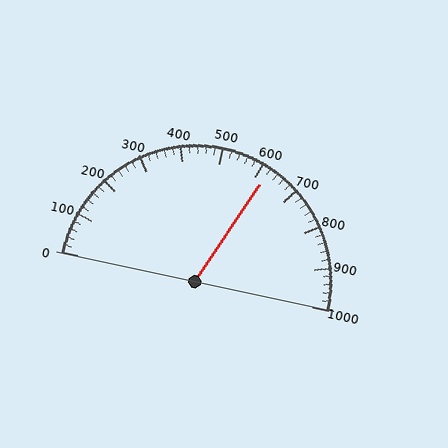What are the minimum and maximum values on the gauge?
The gauge ranges from 0 to 1000.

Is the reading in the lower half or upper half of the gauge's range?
The reading is in the upper half of the range (0 to 1000).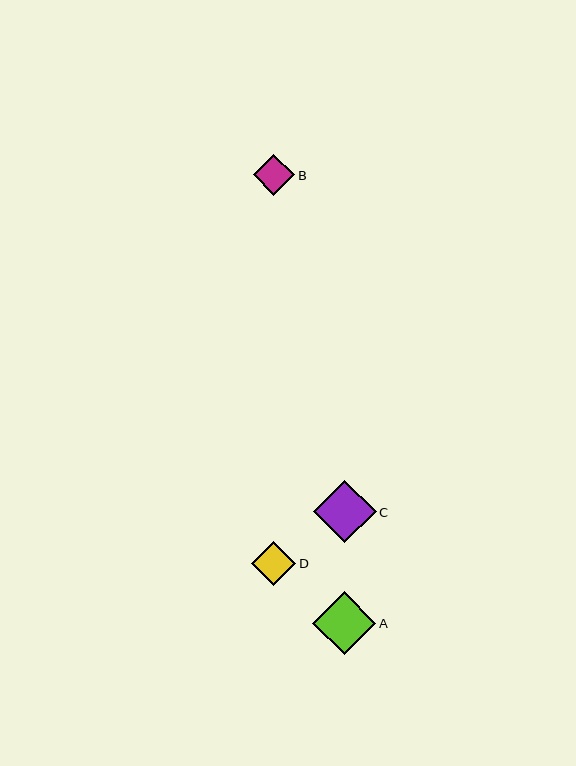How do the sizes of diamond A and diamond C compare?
Diamond A and diamond C are approximately the same size.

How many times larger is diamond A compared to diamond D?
Diamond A is approximately 1.4 times the size of diamond D.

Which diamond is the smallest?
Diamond B is the smallest with a size of approximately 41 pixels.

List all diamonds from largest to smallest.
From largest to smallest: A, C, D, B.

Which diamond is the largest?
Diamond A is the largest with a size of approximately 63 pixels.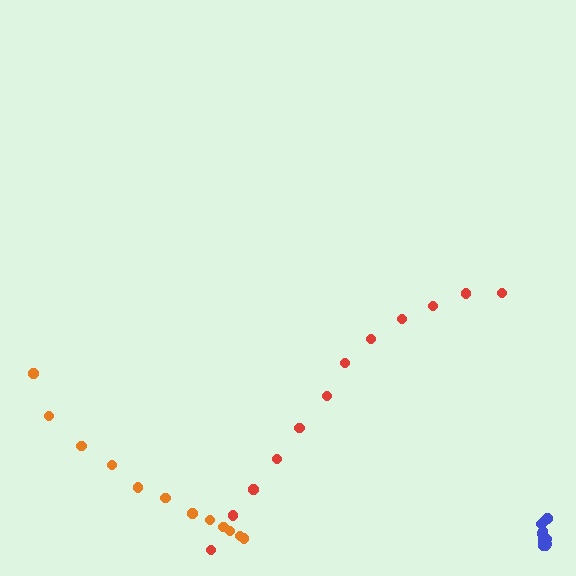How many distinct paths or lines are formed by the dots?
There are 3 distinct paths.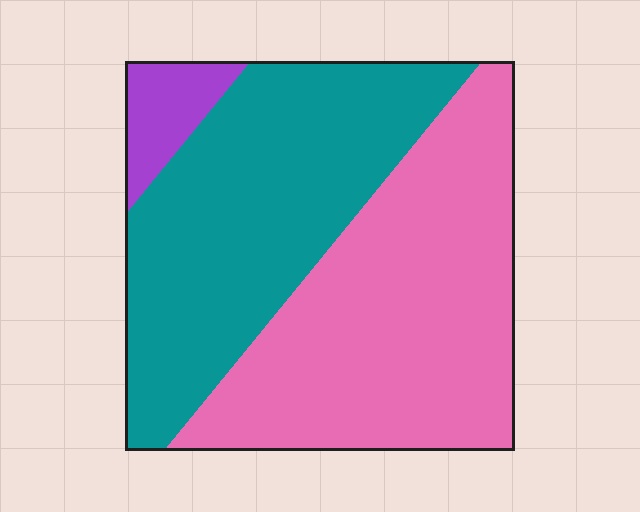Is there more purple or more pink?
Pink.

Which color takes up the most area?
Pink, at roughly 50%.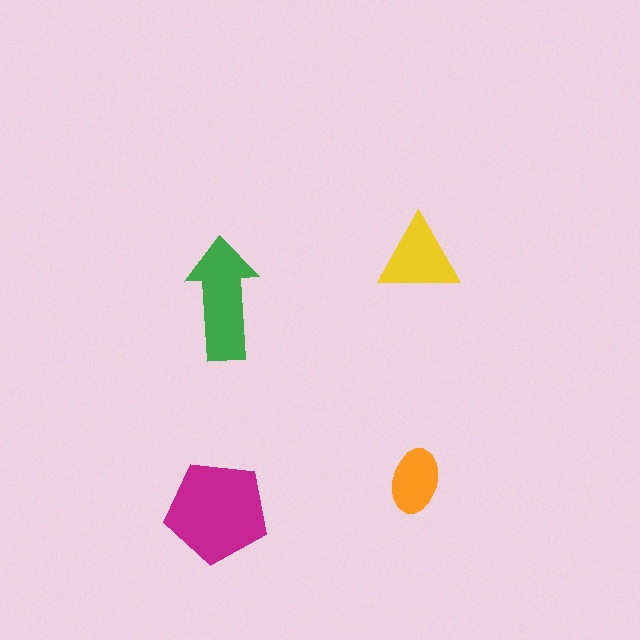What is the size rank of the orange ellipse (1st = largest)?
4th.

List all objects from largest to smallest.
The magenta pentagon, the green arrow, the yellow triangle, the orange ellipse.